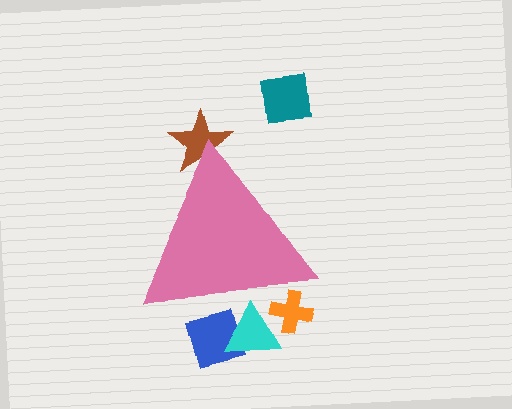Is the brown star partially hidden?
Yes, the brown star is partially hidden behind the pink triangle.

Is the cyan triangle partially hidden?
Yes, the cyan triangle is partially hidden behind the pink triangle.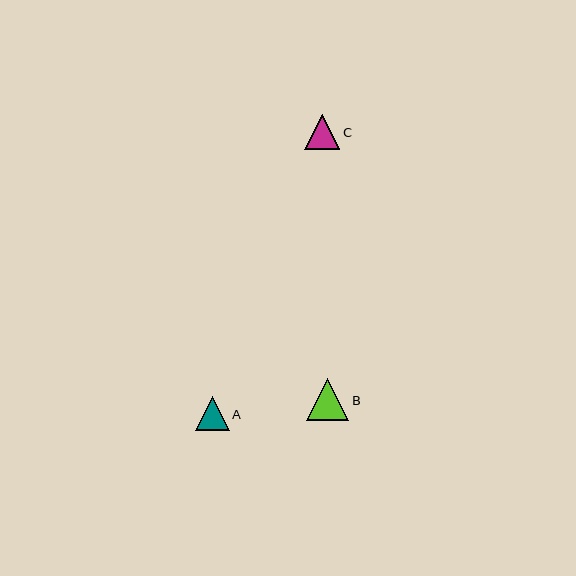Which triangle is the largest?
Triangle B is the largest with a size of approximately 43 pixels.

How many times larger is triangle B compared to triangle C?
Triangle B is approximately 1.2 times the size of triangle C.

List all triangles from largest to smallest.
From largest to smallest: B, C, A.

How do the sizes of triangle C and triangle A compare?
Triangle C and triangle A are approximately the same size.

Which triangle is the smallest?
Triangle A is the smallest with a size of approximately 34 pixels.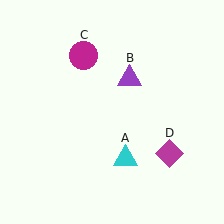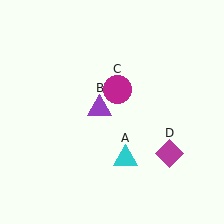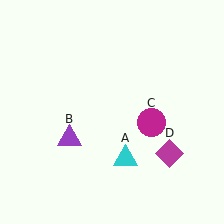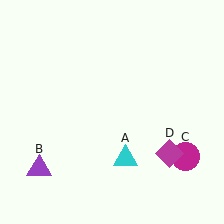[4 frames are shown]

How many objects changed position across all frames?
2 objects changed position: purple triangle (object B), magenta circle (object C).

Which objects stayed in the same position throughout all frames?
Cyan triangle (object A) and magenta diamond (object D) remained stationary.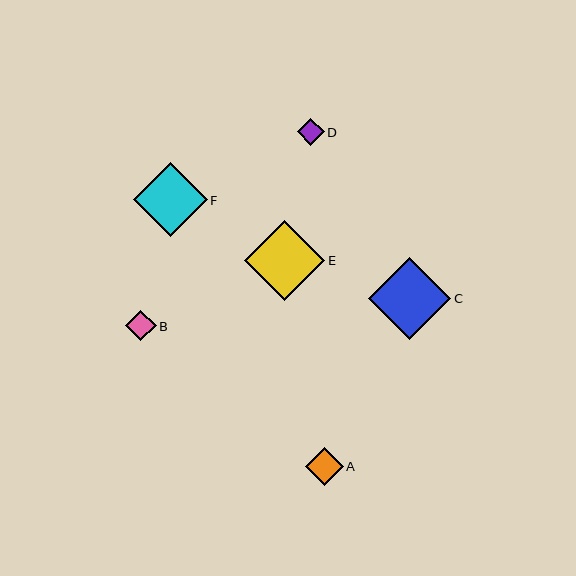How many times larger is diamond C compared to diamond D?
Diamond C is approximately 3.0 times the size of diamond D.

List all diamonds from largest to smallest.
From largest to smallest: C, E, F, A, B, D.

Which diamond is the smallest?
Diamond D is the smallest with a size of approximately 27 pixels.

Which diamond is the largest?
Diamond C is the largest with a size of approximately 82 pixels.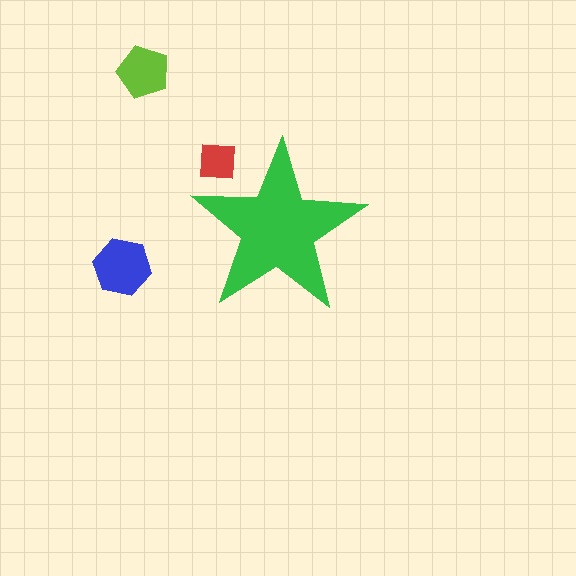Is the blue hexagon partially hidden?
No, the blue hexagon is fully visible.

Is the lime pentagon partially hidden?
No, the lime pentagon is fully visible.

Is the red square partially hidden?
Yes, the red square is partially hidden behind the green star.